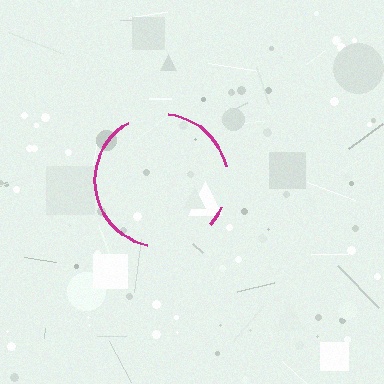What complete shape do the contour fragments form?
The contour fragments form a circle.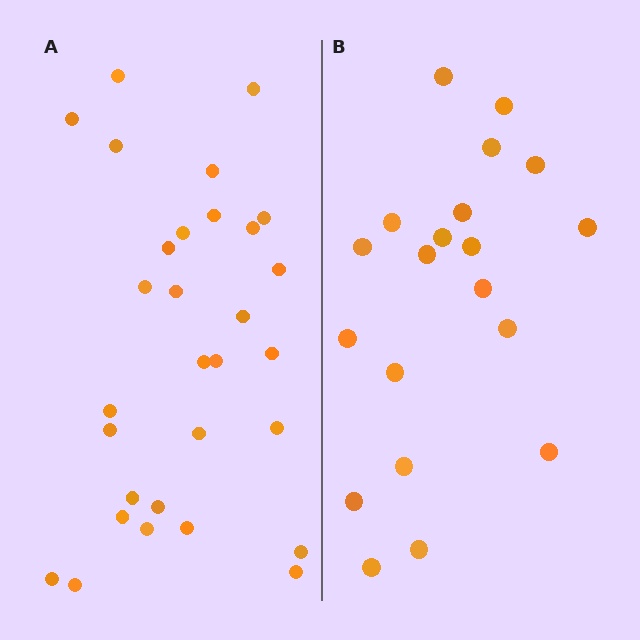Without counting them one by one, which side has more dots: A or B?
Region A (the left region) has more dots.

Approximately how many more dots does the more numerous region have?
Region A has roughly 10 or so more dots than region B.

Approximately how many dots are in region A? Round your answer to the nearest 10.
About 30 dots.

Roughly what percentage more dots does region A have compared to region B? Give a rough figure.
About 50% more.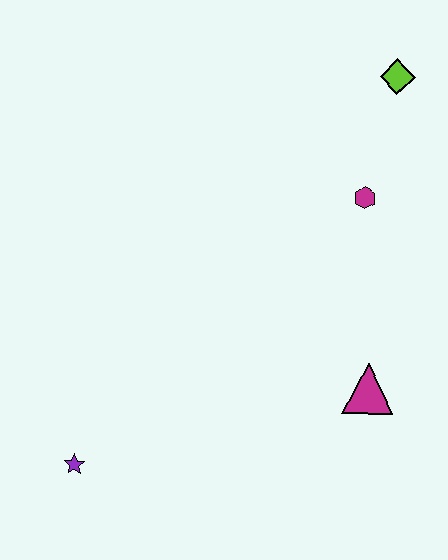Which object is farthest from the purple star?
The lime diamond is farthest from the purple star.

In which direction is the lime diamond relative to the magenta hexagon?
The lime diamond is above the magenta hexagon.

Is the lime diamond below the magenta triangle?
No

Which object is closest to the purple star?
The magenta triangle is closest to the purple star.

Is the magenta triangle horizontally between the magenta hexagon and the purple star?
No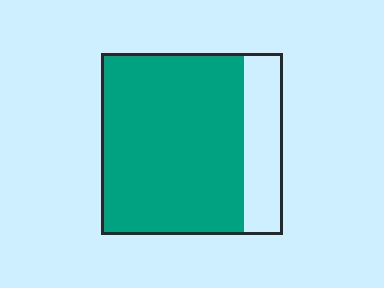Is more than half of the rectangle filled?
Yes.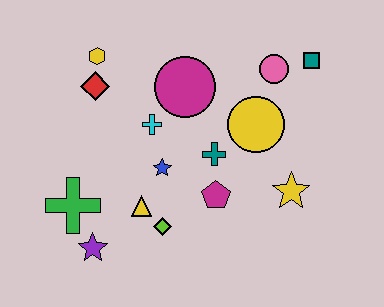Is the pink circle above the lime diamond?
Yes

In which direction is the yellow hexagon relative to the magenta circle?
The yellow hexagon is to the left of the magenta circle.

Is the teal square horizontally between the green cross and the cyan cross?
No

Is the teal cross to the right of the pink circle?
No